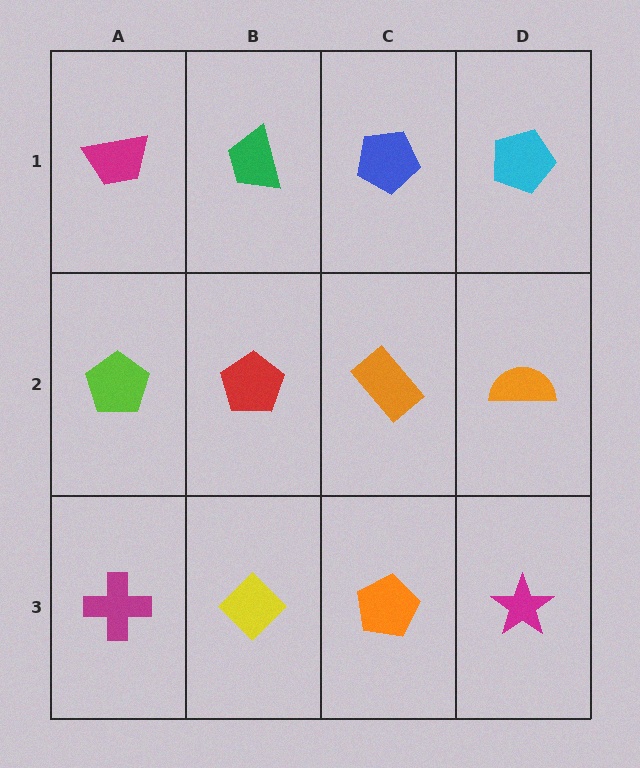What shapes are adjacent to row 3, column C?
An orange rectangle (row 2, column C), a yellow diamond (row 3, column B), a magenta star (row 3, column D).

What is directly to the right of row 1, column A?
A green trapezoid.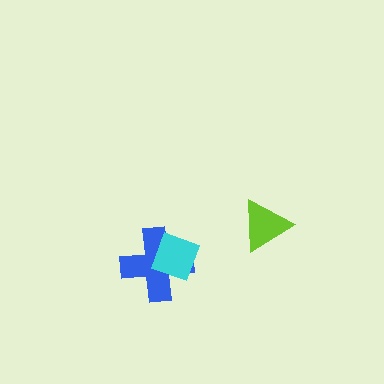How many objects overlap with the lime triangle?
0 objects overlap with the lime triangle.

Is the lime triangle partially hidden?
No, no other shape covers it.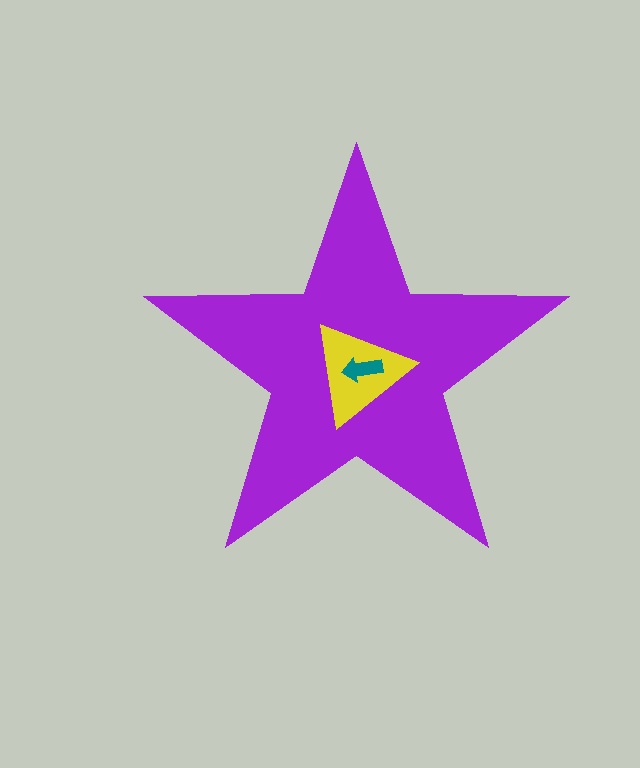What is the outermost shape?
The purple star.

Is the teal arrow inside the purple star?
Yes.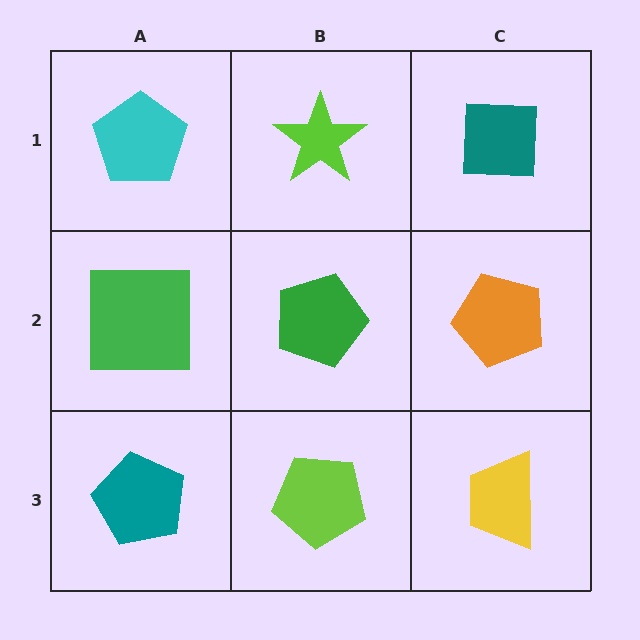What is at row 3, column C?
A yellow trapezoid.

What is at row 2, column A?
A green square.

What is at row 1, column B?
A lime star.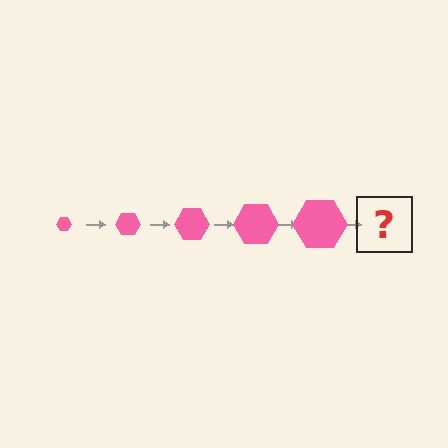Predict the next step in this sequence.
The next step is a pink hexagon, larger than the previous one.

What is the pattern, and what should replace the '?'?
The pattern is that the hexagon gets progressively larger each step. The '?' should be a pink hexagon, larger than the previous one.